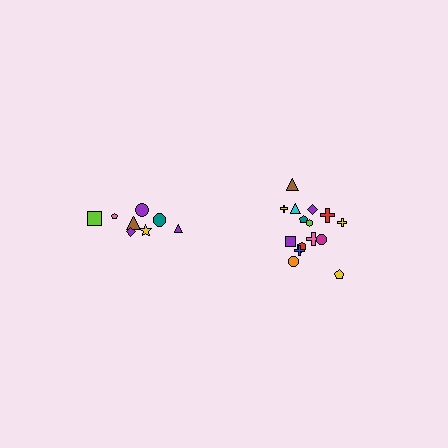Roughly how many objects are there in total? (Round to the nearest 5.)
Roughly 25 objects in total.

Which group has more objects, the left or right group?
The right group.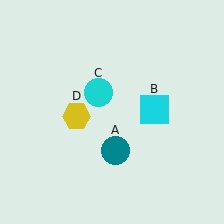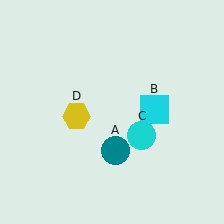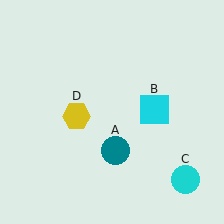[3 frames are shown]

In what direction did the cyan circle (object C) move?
The cyan circle (object C) moved down and to the right.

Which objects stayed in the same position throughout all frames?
Teal circle (object A) and cyan square (object B) and yellow hexagon (object D) remained stationary.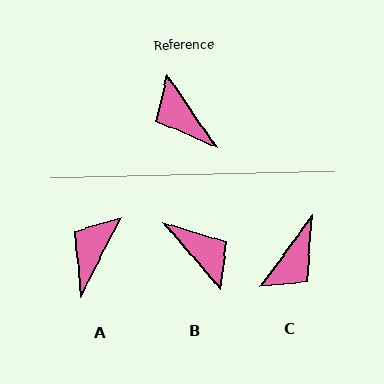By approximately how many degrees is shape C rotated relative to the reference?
Approximately 109 degrees counter-clockwise.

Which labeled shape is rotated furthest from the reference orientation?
B, about 174 degrees away.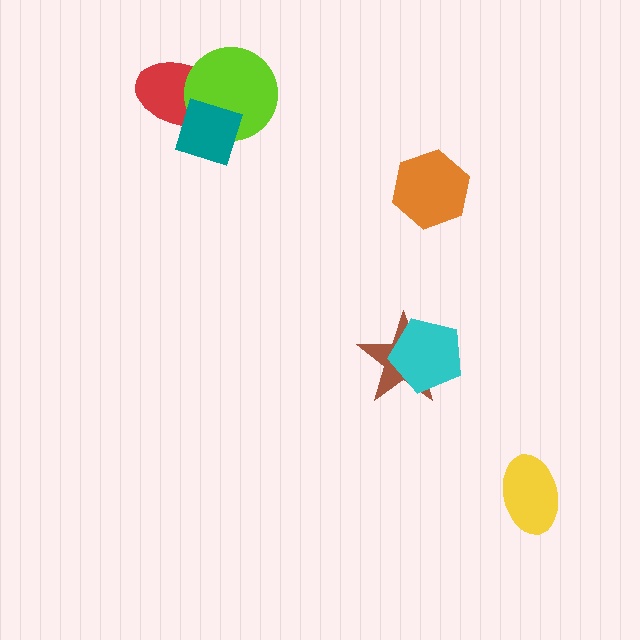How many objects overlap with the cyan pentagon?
1 object overlaps with the cyan pentagon.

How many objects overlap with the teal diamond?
2 objects overlap with the teal diamond.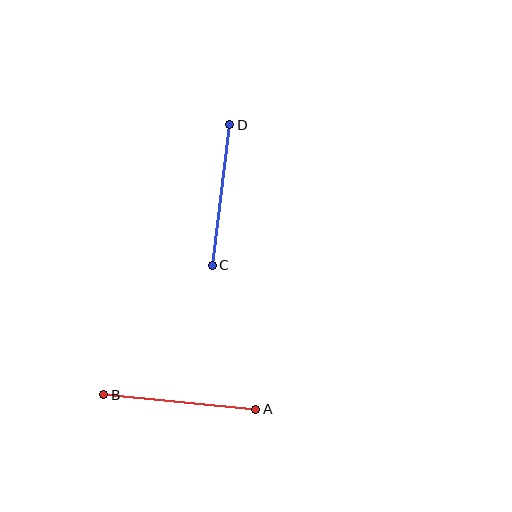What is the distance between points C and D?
The distance is approximately 141 pixels.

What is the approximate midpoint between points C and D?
The midpoint is at approximately (221, 195) pixels.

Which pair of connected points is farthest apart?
Points A and B are farthest apart.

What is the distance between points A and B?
The distance is approximately 153 pixels.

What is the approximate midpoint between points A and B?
The midpoint is at approximately (180, 402) pixels.